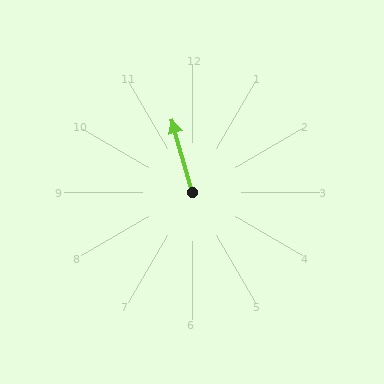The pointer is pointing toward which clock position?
Roughly 11 o'clock.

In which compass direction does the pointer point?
North.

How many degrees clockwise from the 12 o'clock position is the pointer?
Approximately 345 degrees.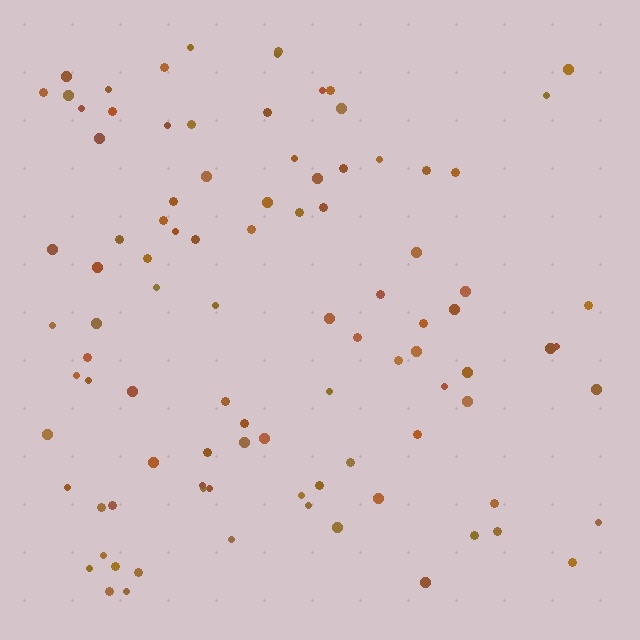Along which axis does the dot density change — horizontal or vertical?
Horizontal.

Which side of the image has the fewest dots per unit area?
The right.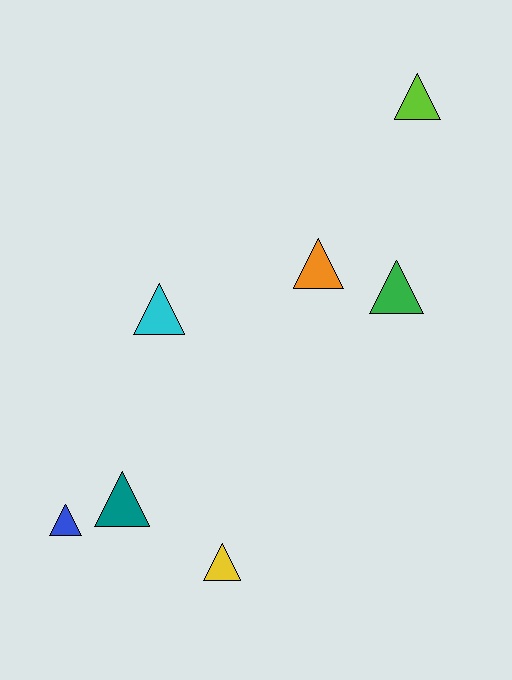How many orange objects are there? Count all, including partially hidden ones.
There is 1 orange object.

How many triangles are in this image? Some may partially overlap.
There are 7 triangles.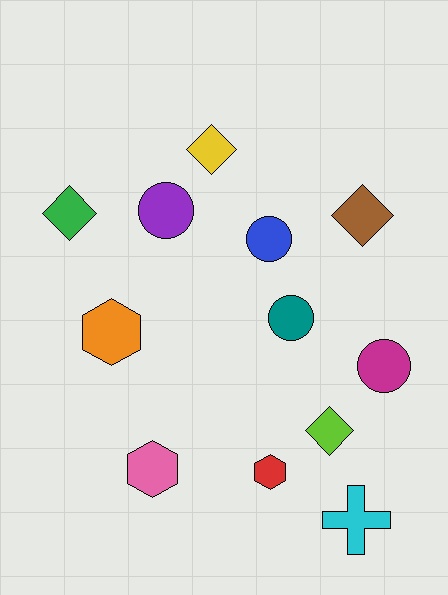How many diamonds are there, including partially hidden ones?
There are 4 diamonds.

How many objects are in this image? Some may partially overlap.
There are 12 objects.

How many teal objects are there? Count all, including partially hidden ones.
There is 1 teal object.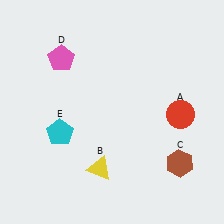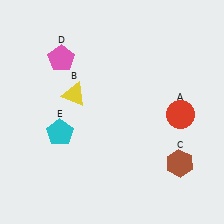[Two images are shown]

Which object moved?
The yellow triangle (B) moved up.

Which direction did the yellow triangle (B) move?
The yellow triangle (B) moved up.